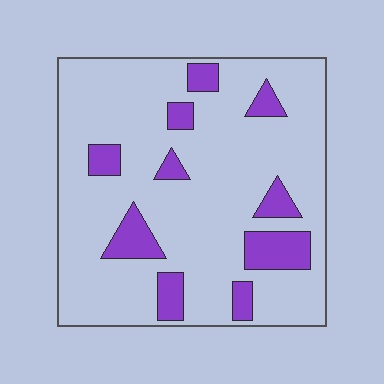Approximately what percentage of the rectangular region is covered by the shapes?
Approximately 15%.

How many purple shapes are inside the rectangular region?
10.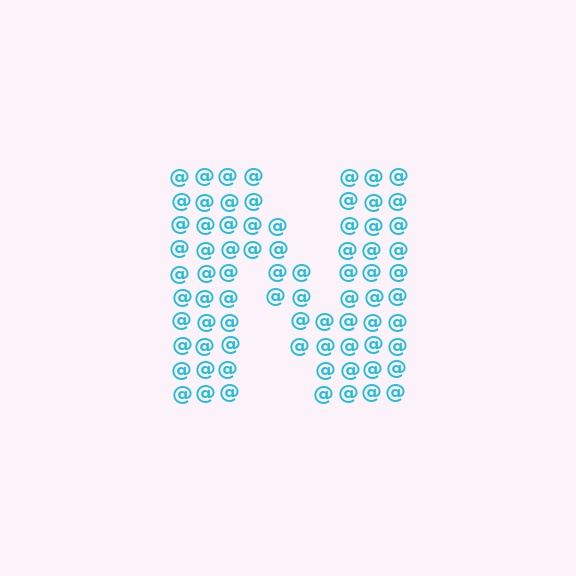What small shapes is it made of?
It is made of small at signs.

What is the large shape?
The large shape is the letter N.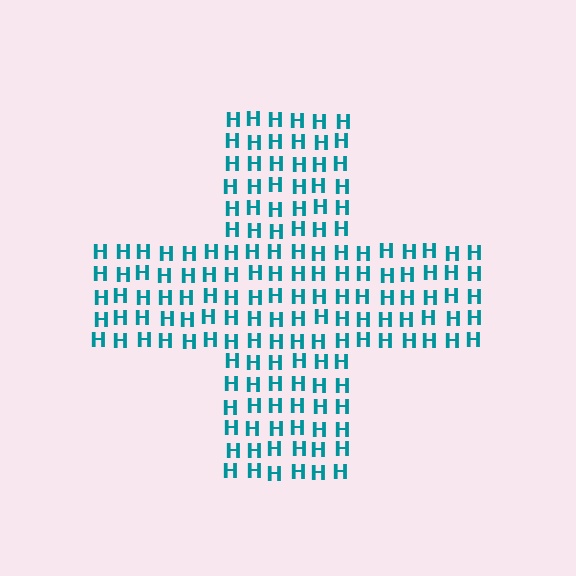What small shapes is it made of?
It is made of small letter H's.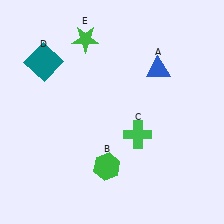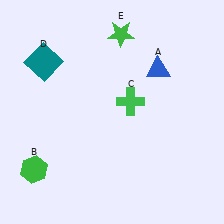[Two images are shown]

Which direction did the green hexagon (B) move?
The green hexagon (B) moved left.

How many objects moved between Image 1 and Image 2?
3 objects moved between the two images.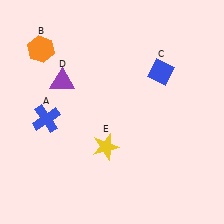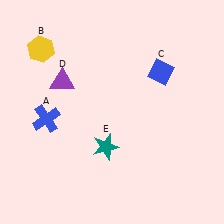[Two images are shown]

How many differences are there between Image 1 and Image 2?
There are 2 differences between the two images.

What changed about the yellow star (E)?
In Image 1, E is yellow. In Image 2, it changed to teal.